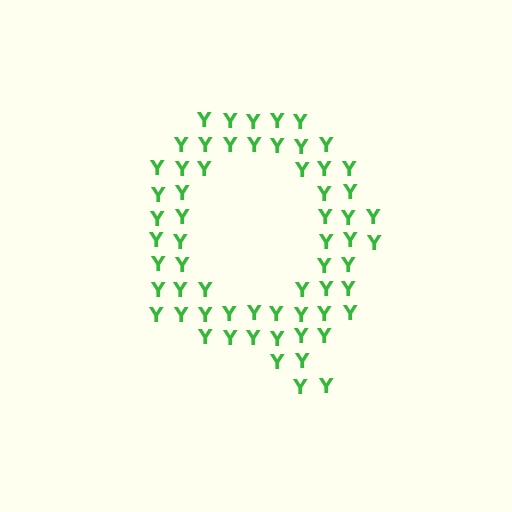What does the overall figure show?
The overall figure shows the letter Q.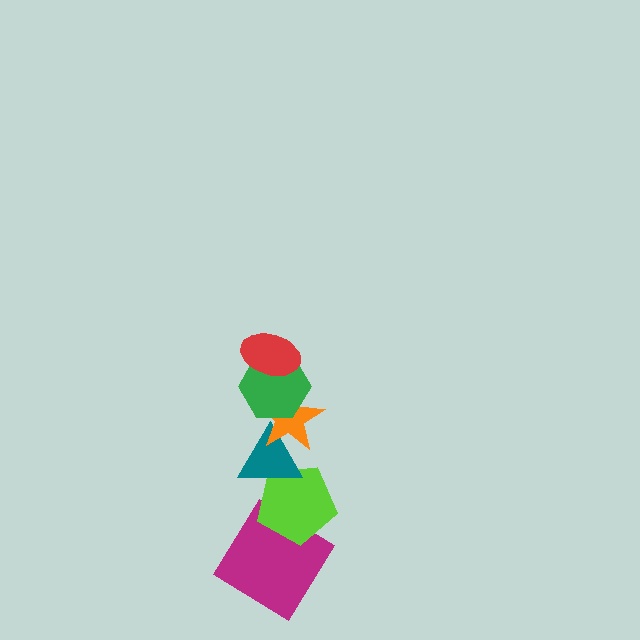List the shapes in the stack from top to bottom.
From top to bottom: the red ellipse, the green hexagon, the orange star, the teal triangle, the lime pentagon, the magenta diamond.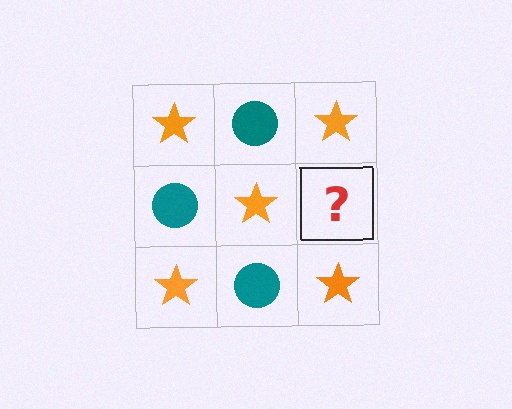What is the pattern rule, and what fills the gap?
The rule is that it alternates orange star and teal circle in a checkerboard pattern. The gap should be filled with a teal circle.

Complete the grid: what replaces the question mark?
The question mark should be replaced with a teal circle.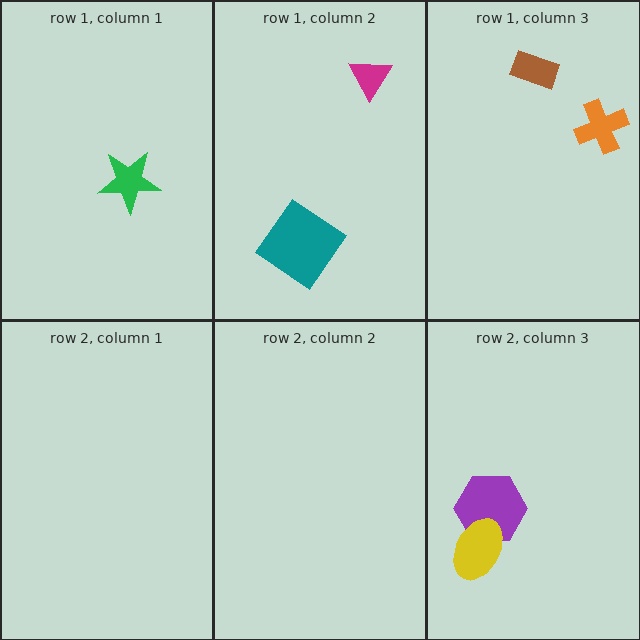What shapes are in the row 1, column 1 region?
The green star.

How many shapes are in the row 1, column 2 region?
2.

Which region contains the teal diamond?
The row 1, column 2 region.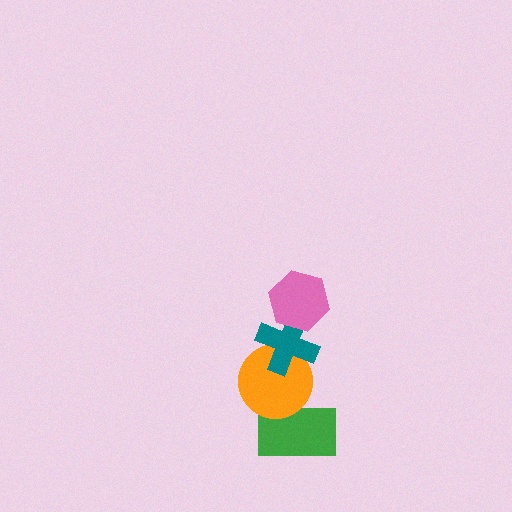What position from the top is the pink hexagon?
The pink hexagon is 1st from the top.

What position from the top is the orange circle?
The orange circle is 3rd from the top.